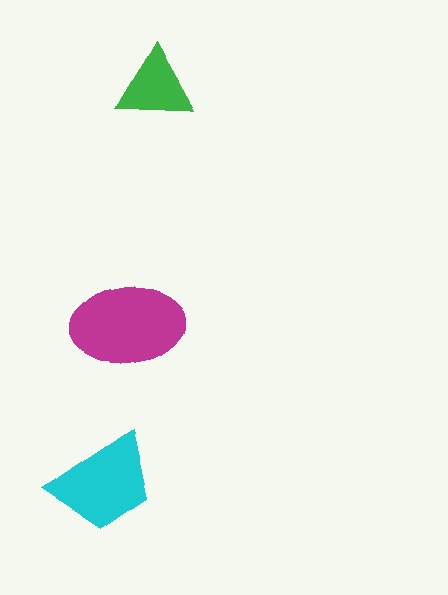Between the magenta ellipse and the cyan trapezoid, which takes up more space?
The magenta ellipse.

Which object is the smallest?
The green triangle.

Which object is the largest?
The magenta ellipse.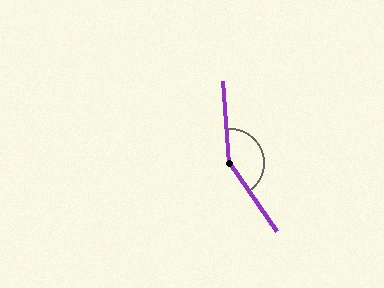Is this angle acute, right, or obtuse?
It is obtuse.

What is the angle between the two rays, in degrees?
Approximately 150 degrees.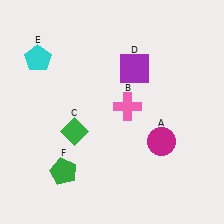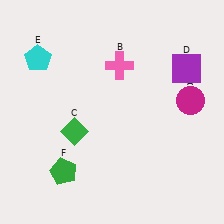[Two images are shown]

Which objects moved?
The objects that moved are: the magenta circle (A), the pink cross (B), the purple square (D).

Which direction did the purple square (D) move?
The purple square (D) moved right.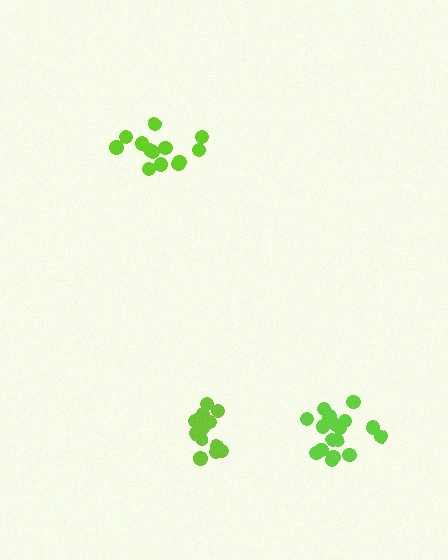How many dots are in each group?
Group 1: 17 dots, Group 2: 14 dots, Group 3: 14 dots (45 total).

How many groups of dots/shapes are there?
There are 3 groups.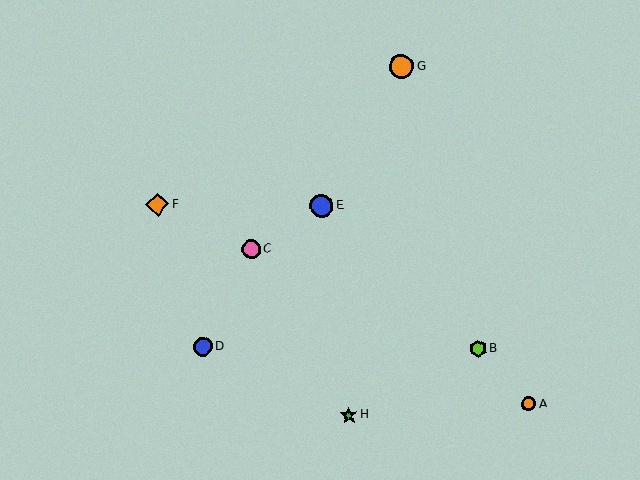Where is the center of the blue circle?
The center of the blue circle is at (203, 347).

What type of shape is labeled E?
Shape E is a blue circle.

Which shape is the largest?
The orange circle (labeled G) is the largest.